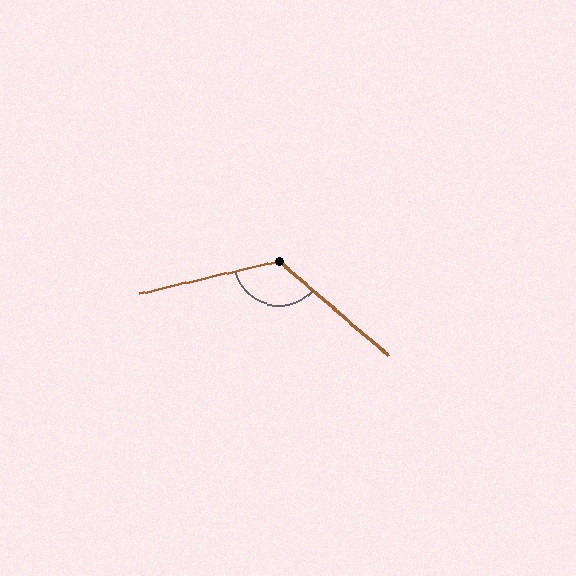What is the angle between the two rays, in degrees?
Approximately 126 degrees.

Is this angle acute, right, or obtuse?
It is obtuse.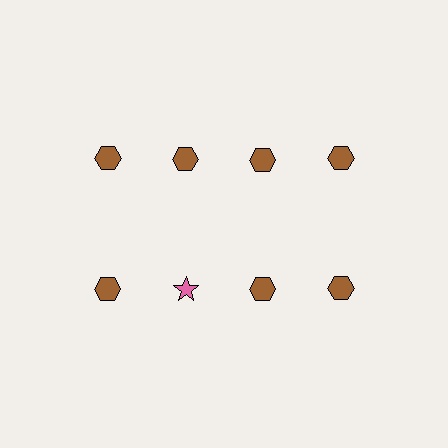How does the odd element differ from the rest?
It differs in both color (pink instead of brown) and shape (star instead of hexagon).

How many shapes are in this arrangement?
There are 8 shapes arranged in a grid pattern.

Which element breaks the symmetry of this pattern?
The pink star in the second row, second from left column breaks the symmetry. All other shapes are brown hexagons.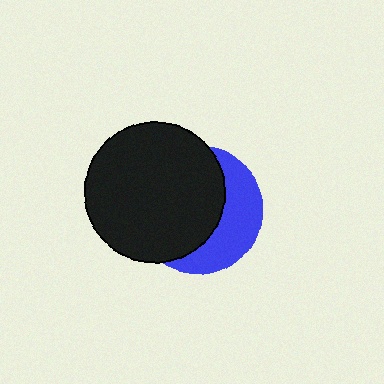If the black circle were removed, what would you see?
You would see the complete blue circle.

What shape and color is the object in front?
The object in front is a black circle.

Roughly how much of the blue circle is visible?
A small part of it is visible (roughly 38%).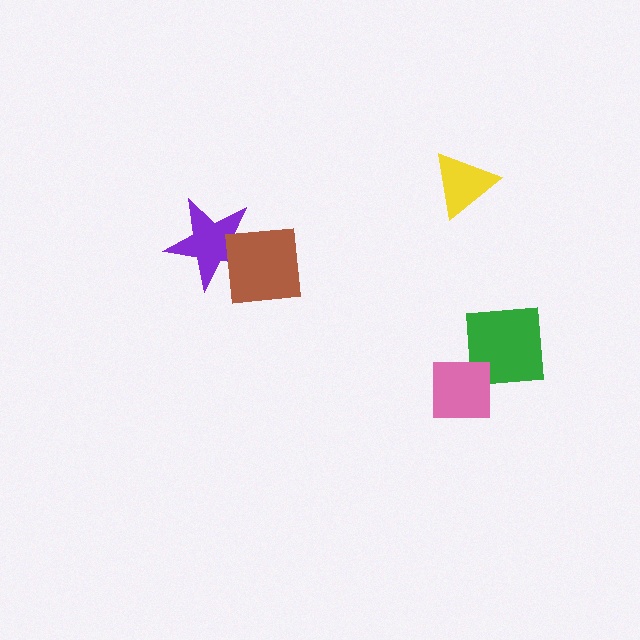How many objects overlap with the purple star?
1 object overlaps with the purple star.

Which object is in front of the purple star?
The brown square is in front of the purple star.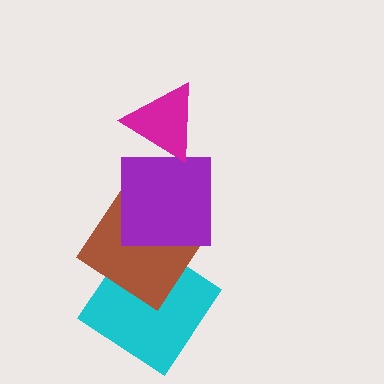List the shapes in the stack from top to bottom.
From top to bottom: the magenta triangle, the purple square, the brown diamond, the cyan diamond.